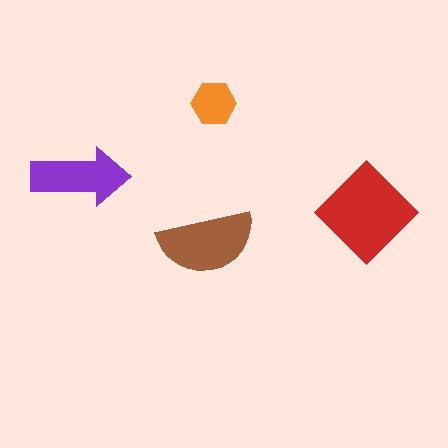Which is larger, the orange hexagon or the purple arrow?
The purple arrow.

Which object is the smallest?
The orange hexagon.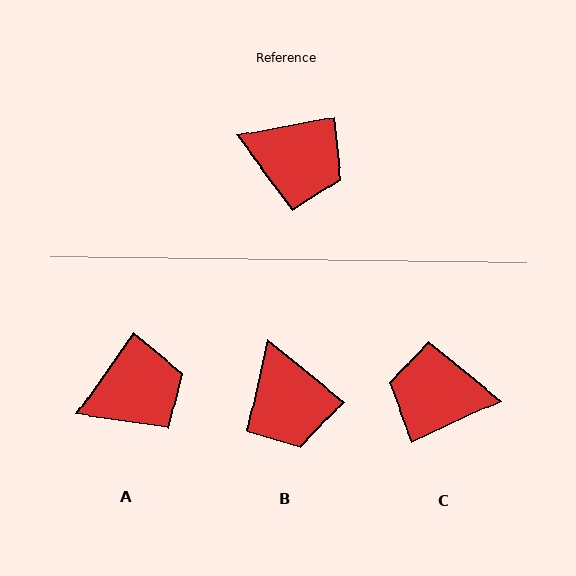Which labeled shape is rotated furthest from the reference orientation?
C, about 165 degrees away.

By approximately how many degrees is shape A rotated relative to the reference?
Approximately 45 degrees counter-clockwise.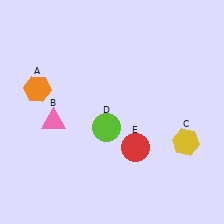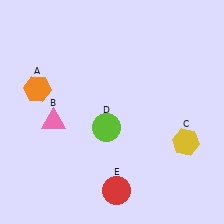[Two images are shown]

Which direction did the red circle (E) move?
The red circle (E) moved down.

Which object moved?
The red circle (E) moved down.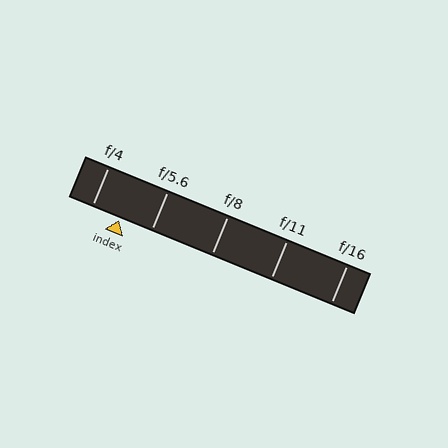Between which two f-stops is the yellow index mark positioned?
The index mark is between f/4 and f/5.6.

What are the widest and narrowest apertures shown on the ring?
The widest aperture shown is f/4 and the narrowest is f/16.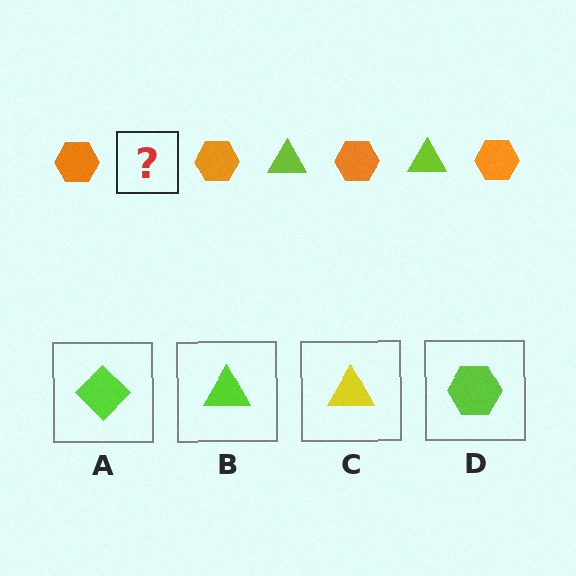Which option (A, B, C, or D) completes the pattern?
B.